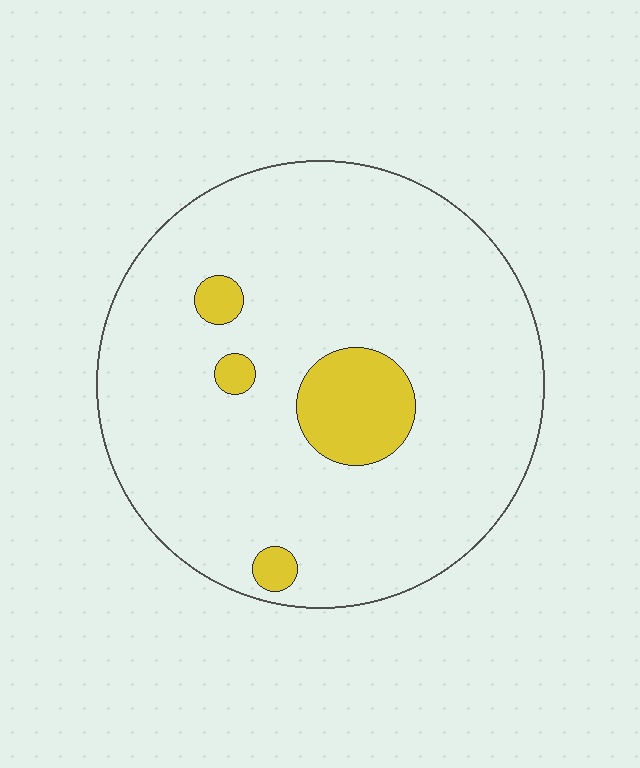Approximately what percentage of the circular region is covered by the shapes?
Approximately 10%.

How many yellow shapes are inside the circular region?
4.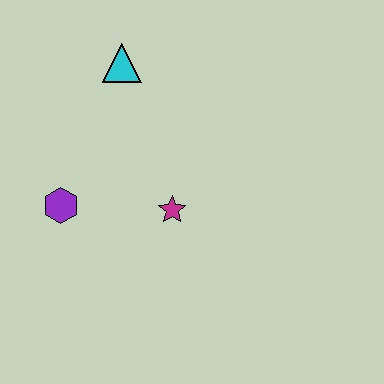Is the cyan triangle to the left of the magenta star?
Yes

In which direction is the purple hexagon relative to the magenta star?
The purple hexagon is to the left of the magenta star.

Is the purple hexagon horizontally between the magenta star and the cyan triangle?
No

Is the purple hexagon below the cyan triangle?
Yes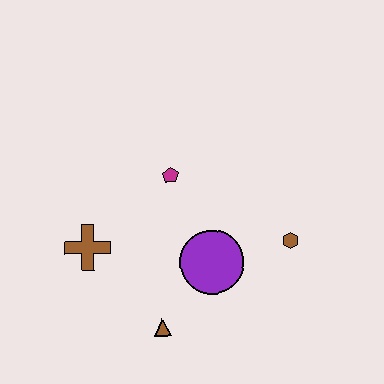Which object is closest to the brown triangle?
The purple circle is closest to the brown triangle.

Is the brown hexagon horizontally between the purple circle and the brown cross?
No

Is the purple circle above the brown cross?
No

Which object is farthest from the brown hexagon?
The brown cross is farthest from the brown hexagon.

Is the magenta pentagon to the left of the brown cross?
No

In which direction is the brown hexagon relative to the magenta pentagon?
The brown hexagon is to the right of the magenta pentagon.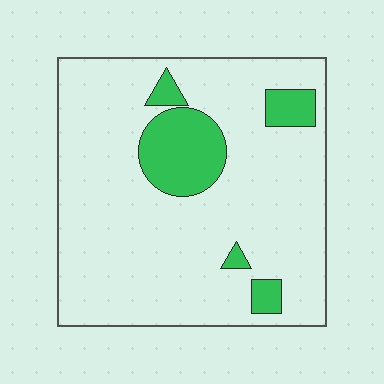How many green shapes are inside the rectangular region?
5.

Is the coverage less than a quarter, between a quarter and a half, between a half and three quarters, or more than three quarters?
Less than a quarter.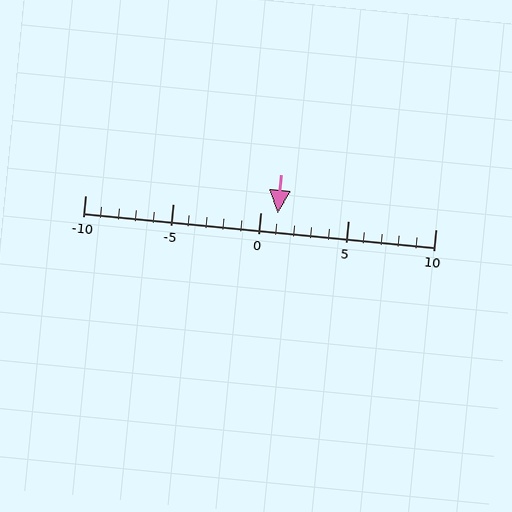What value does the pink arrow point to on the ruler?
The pink arrow points to approximately 1.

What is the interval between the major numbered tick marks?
The major tick marks are spaced 5 units apart.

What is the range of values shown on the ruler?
The ruler shows values from -10 to 10.